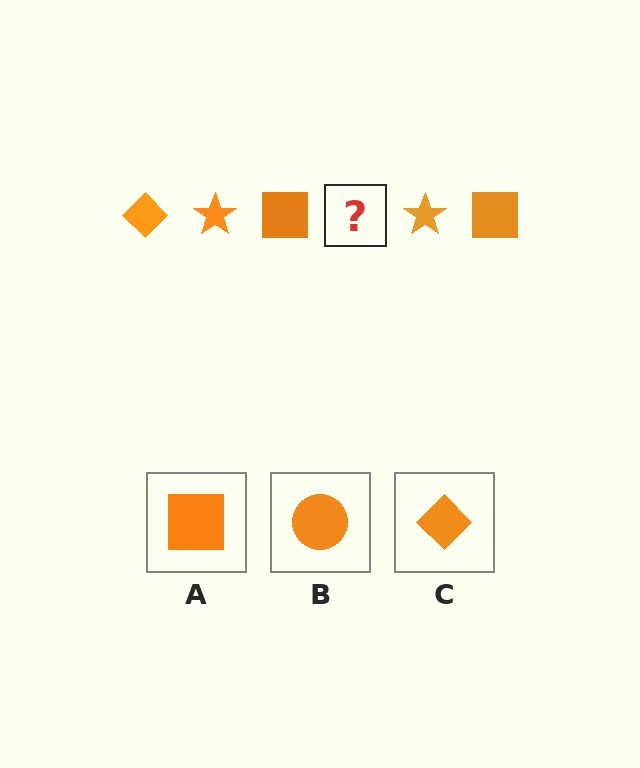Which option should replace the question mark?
Option C.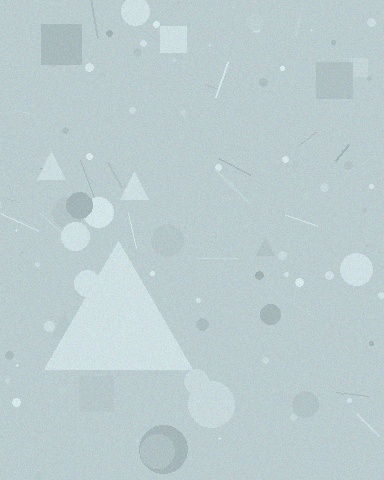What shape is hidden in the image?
A triangle is hidden in the image.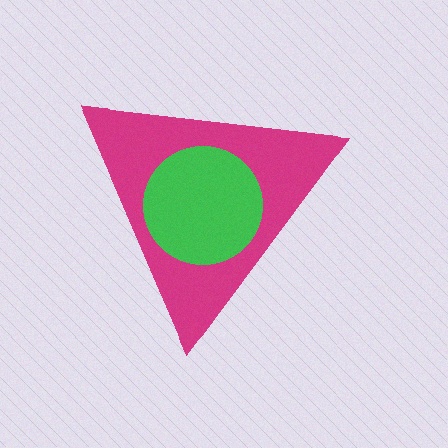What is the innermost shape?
The green circle.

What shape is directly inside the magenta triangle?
The green circle.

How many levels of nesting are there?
2.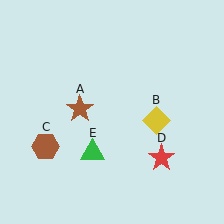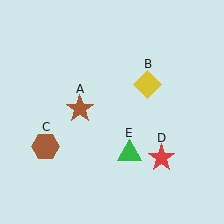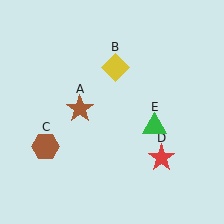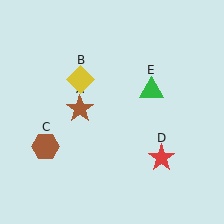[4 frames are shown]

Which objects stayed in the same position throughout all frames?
Brown star (object A) and brown hexagon (object C) and red star (object D) remained stationary.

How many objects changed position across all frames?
2 objects changed position: yellow diamond (object B), green triangle (object E).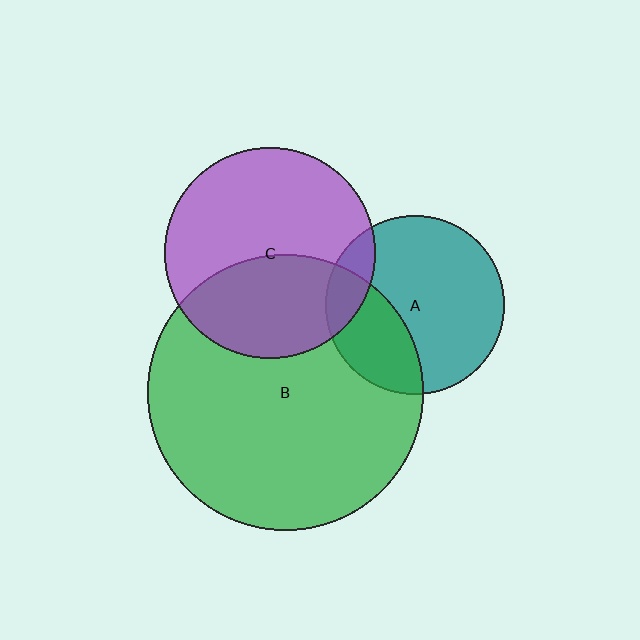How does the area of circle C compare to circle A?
Approximately 1.4 times.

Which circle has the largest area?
Circle B (green).